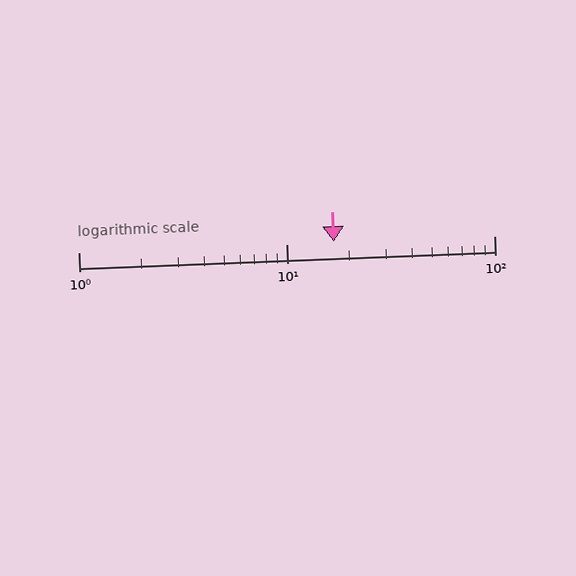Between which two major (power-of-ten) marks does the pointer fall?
The pointer is between 10 and 100.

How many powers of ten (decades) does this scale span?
The scale spans 2 decades, from 1 to 100.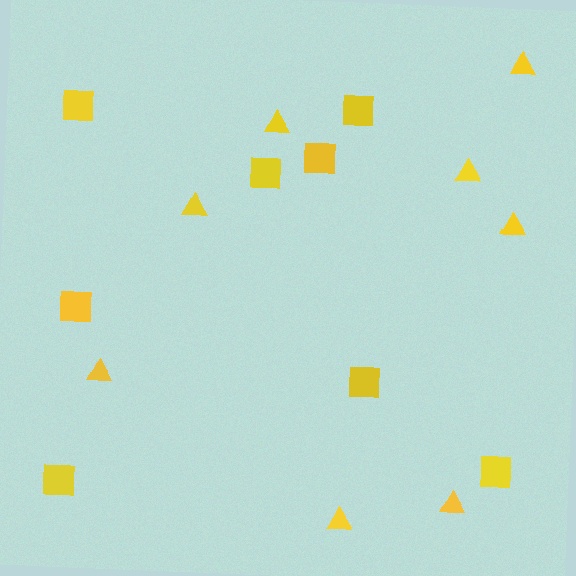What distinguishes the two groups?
There are 2 groups: one group of triangles (8) and one group of squares (8).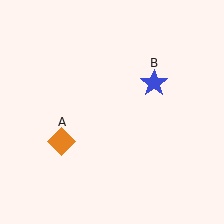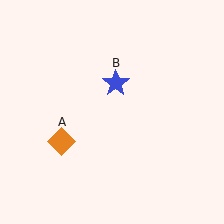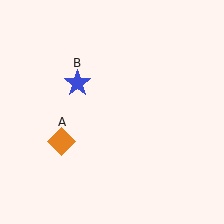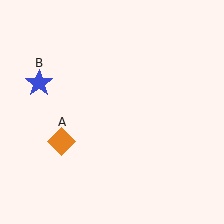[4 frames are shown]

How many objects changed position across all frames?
1 object changed position: blue star (object B).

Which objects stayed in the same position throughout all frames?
Orange diamond (object A) remained stationary.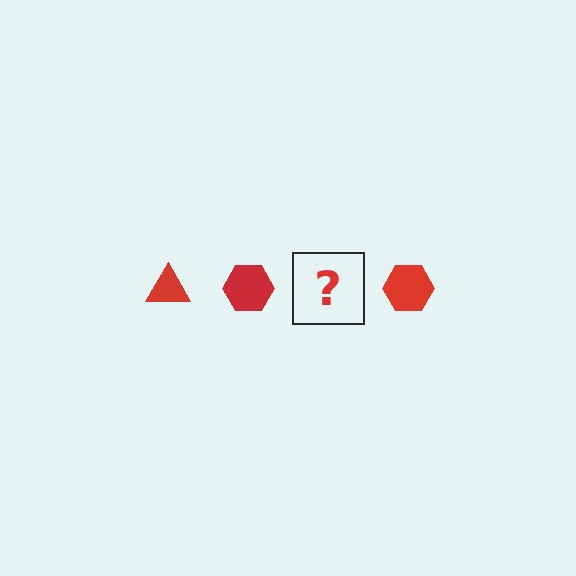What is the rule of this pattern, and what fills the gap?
The rule is that the pattern cycles through triangle, hexagon shapes in red. The gap should be filled with a red triangle.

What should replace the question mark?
The question mark should be replaced with a red triangle.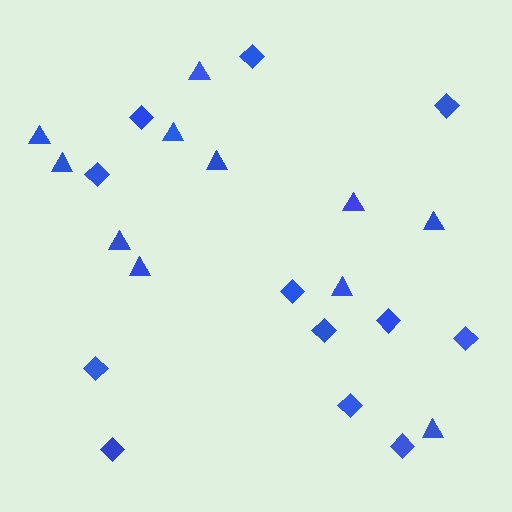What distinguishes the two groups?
There are 2 groups: one group of diamonds (12) and one group of triangles (11).